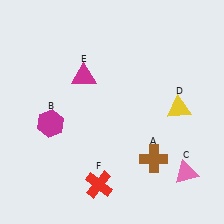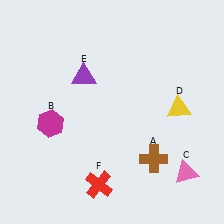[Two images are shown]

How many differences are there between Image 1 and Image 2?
There is 1 difference between the two images.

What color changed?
The triangle (E) changed from magenta in Image 1 to purple in Image 2.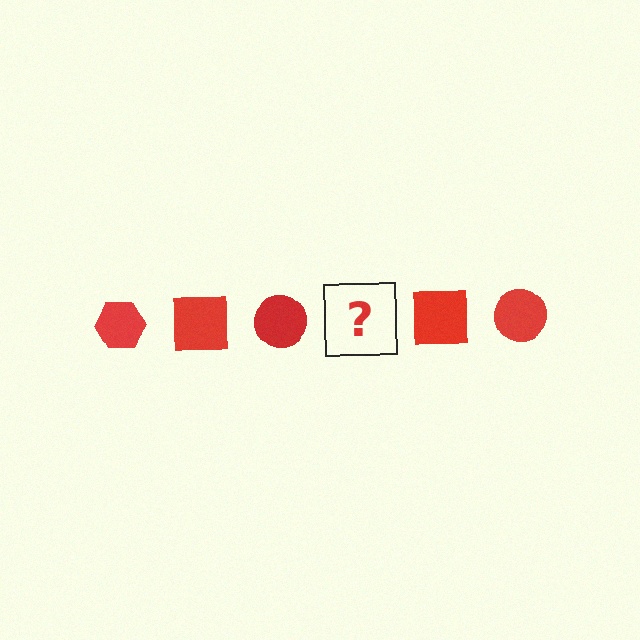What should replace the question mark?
The question mark should be replaced with a red hexagon.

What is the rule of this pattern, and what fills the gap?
The rule is that the pattern cycles through hexagon, square, circle shapes in red. The gap should be filled with a red hexagon.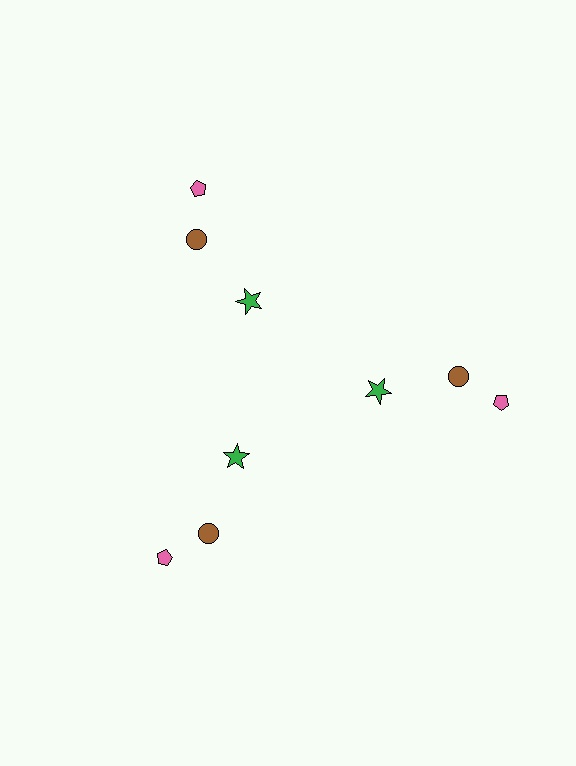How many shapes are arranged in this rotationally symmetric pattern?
There are 9 shapes, arranged in 3 groups of 3.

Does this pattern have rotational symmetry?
Yes, this pattern has 3-fold rotational symmetry. It looks the same after rotating 120 degrees around the center.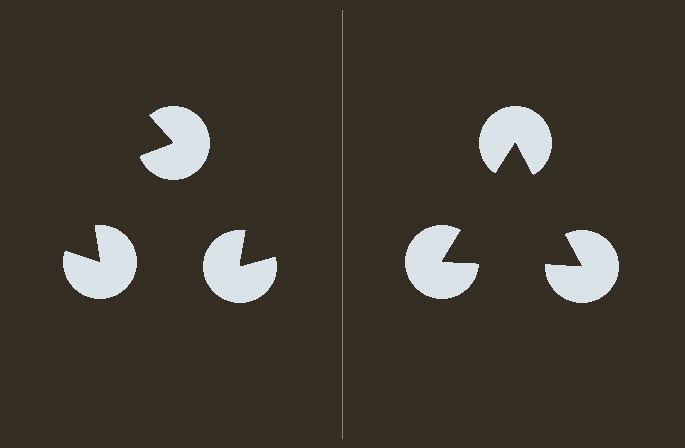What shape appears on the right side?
An illusory triangle.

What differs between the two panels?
The pac-man discs are positioned identically on both sides; only the wedge orientations differ. On the right they align to a triangle; on the left they are misaligned.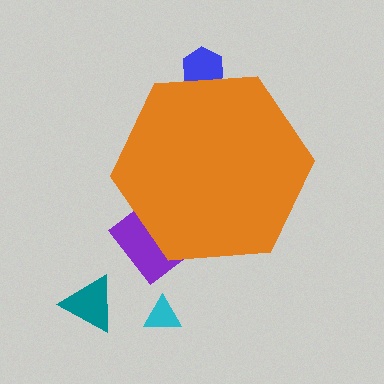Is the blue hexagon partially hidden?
Yes, the blue hexagon is partially hidden behind the orange hexagon.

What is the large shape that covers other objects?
An orange hexagon.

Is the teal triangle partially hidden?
No, the teal triangle is fully visible.